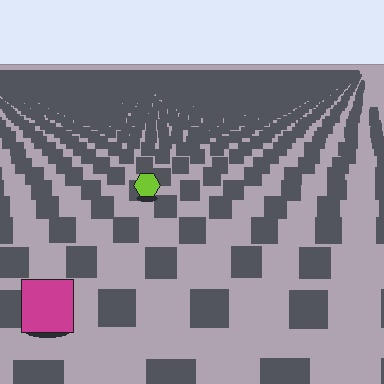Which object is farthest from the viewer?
The lime hexagon is farthest from the viewer. It appears smaller and the ground texture around it is denser.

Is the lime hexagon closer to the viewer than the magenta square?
No. The magenta square is closer — you can tell from the texture gradient: the ground texture is coarser near it.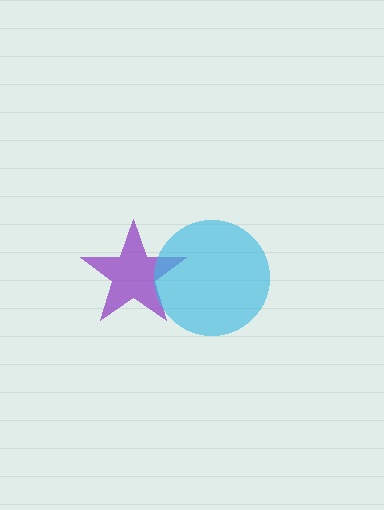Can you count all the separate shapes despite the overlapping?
Yes, there are 2 separate shapes.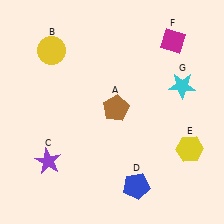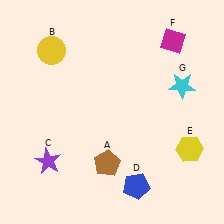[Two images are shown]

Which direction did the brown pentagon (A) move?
The brown pentagon (A) moved down.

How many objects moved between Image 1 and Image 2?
1 object moved between the two images.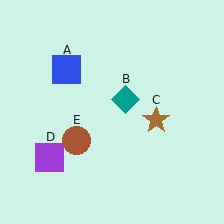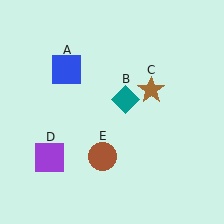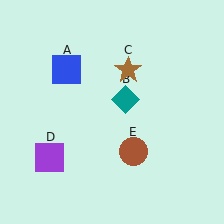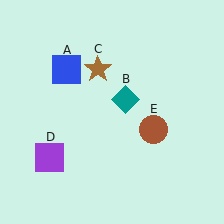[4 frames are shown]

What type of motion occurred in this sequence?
The brown star (object C), brown circle (object E) rotated counterclockwise around the center of the scene.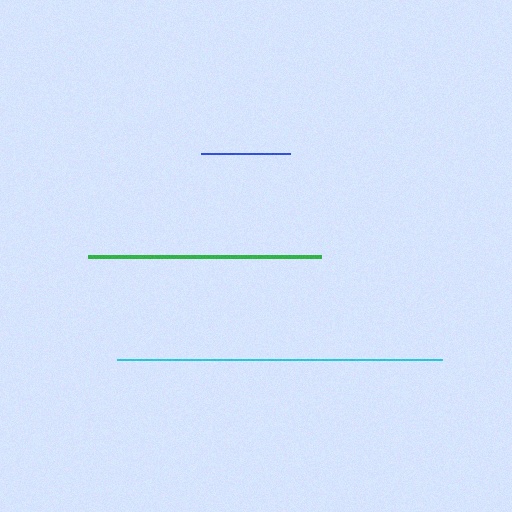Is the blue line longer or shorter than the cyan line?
The cyan line is longer than the blue line.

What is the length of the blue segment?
The blue segment is approximately 89 pixels long.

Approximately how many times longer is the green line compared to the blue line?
The green line is approximately 2.6 times the length of the blue line.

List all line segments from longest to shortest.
From longest to shortest: cyan, green, blue.